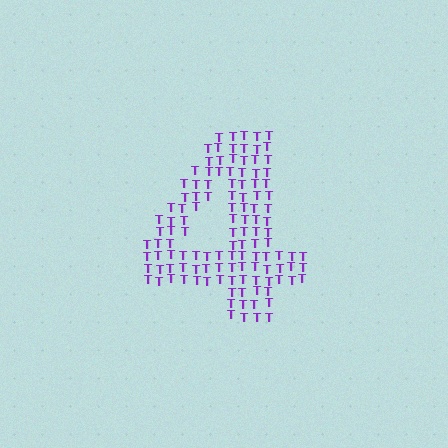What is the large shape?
The large shape is the digit 4.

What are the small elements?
The small elements are letter T's.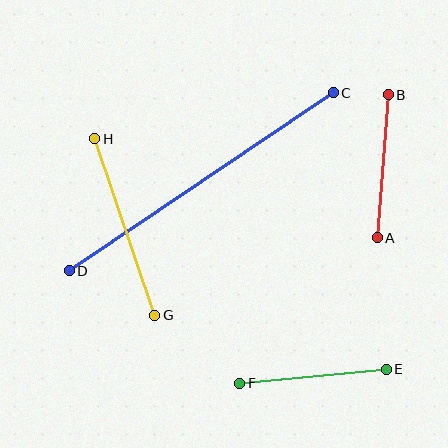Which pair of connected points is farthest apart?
Points C and D are farthest apart.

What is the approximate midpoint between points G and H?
The midpoint is at approximately (125, 227) pixels.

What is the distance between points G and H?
The distance is approximately 186 pixels.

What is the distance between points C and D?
The distance is approximately 318 pixels.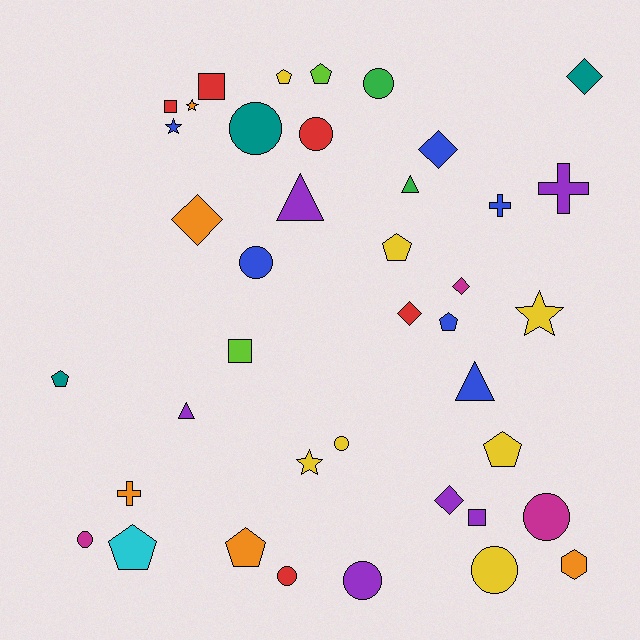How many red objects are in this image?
There are 5 red objects.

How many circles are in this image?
There are 10 circles.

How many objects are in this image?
There are 40 objects.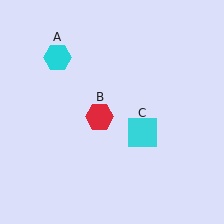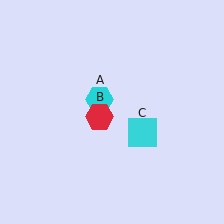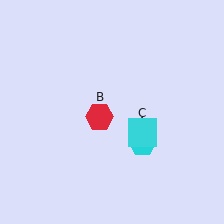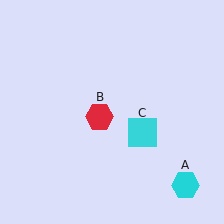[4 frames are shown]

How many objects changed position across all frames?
1 object changed position: cyan hexagon (object A).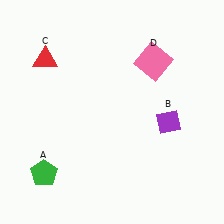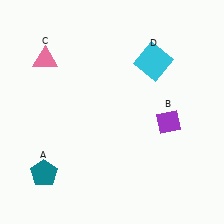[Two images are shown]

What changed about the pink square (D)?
In Image 1, D is pink. In Image 2, it changed to cyan.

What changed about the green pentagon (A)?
In Image 1, A is green. In Image 2, it changed to teal.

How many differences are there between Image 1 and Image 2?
There are 3 differences between the two images.